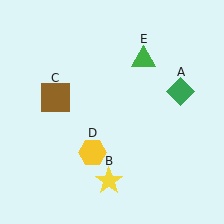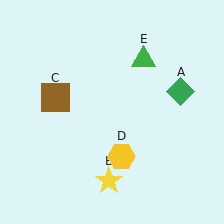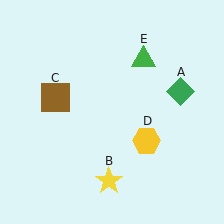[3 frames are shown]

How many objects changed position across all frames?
1 object changed position: yellow hexagon (object D).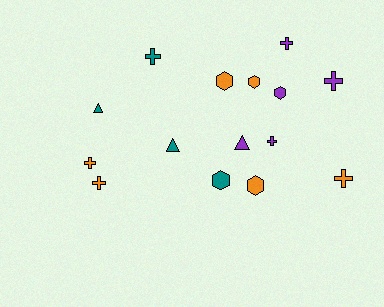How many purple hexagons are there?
There is 1 purple hexagon.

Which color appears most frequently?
Orange, with 6 objects.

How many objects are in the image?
There are 15 objects.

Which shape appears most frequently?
Cross, with 7 objects.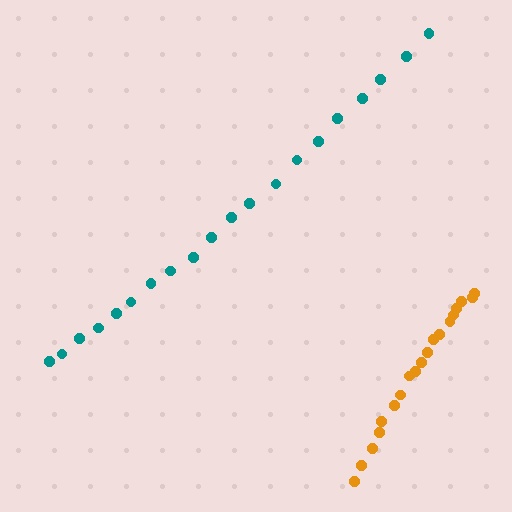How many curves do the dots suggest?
There are 2 distinct paths.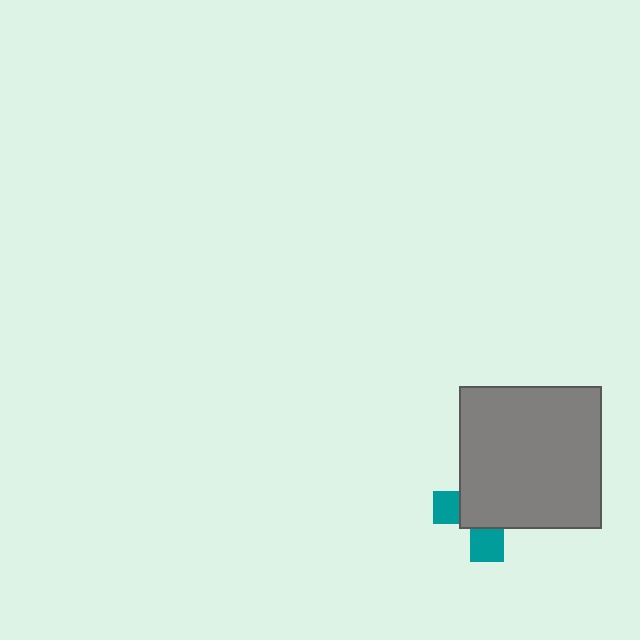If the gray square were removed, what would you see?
You would see the complete teal cross.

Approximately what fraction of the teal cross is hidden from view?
Roughly 68% of the teal cross is hidden behind the gray square.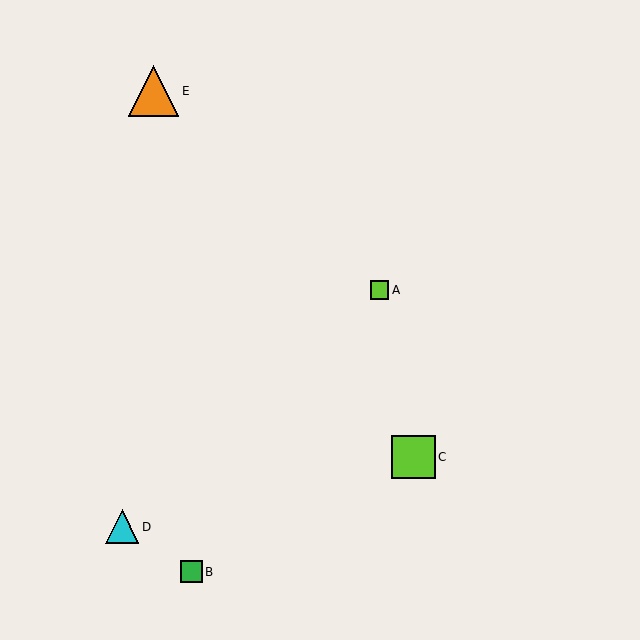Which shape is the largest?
The orange triangle (labeled E) is the largest.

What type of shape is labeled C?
Shape C is a lime square.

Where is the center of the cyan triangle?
The center of the cyan triangle is at (122, 527).